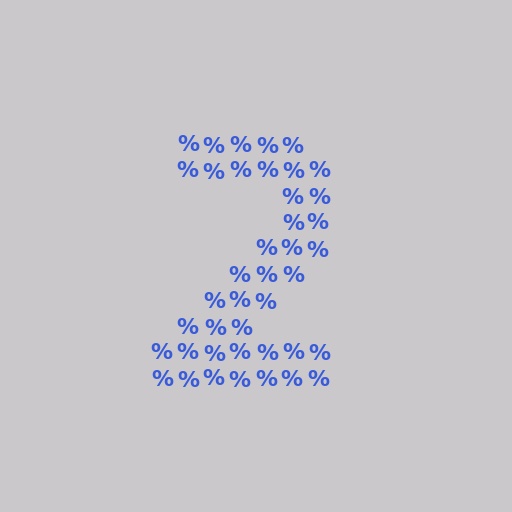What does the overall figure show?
The overall figure shows the digit 2.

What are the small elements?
The small elements are percent signs.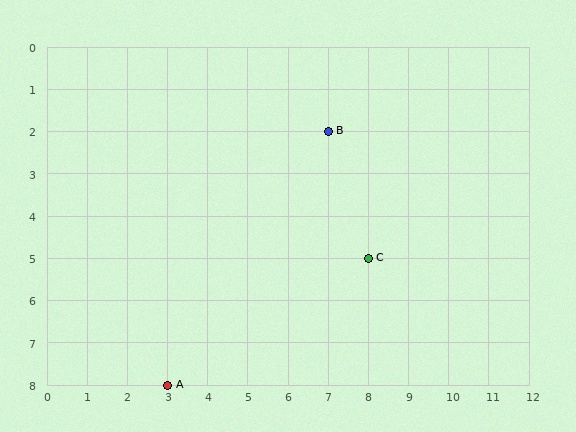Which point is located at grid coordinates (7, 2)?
Point B is at (7, 2).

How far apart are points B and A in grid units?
Points B and A are 4 columns and 6 rows apart (about 7.2 grid units diagonally).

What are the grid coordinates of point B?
Point B is at grid coordinates (7, 2).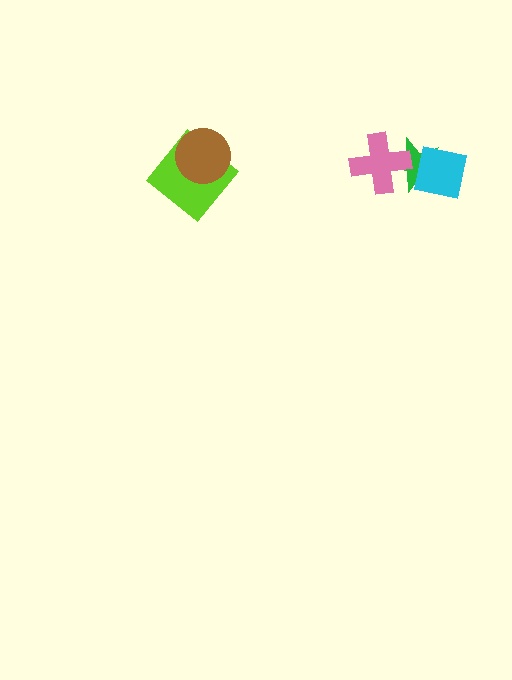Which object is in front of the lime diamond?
The brown circle is in front of the lime diamond.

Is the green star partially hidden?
Yes, it is partially covered by another shape.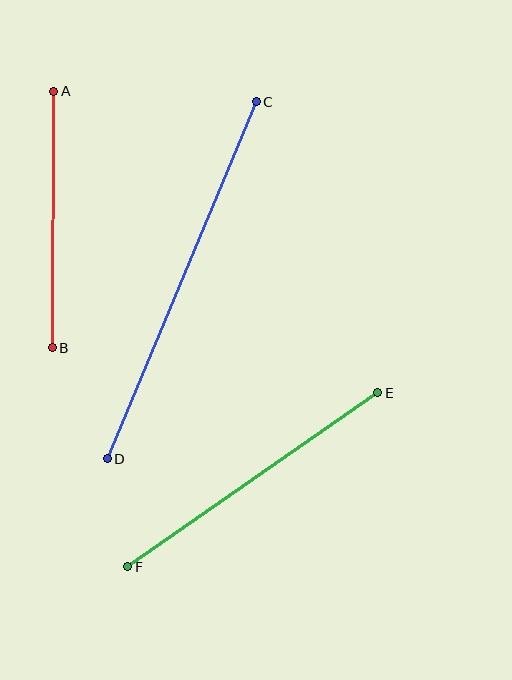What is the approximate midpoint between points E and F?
The midpoint is at approximately (253, 480) pixels.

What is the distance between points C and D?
The distance is approximately 387 pixels.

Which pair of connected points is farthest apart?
Points C and D are farthest apart.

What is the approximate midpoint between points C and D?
The midpoint is at approximately (182, 280) pixels.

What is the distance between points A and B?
The distance is approximately 256 pixels.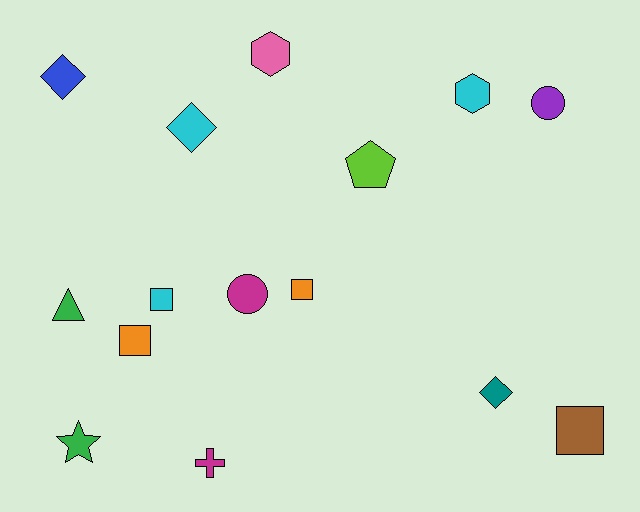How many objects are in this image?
There are 15 objects.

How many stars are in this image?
There is 1 star.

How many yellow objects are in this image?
There are no yellow objects.